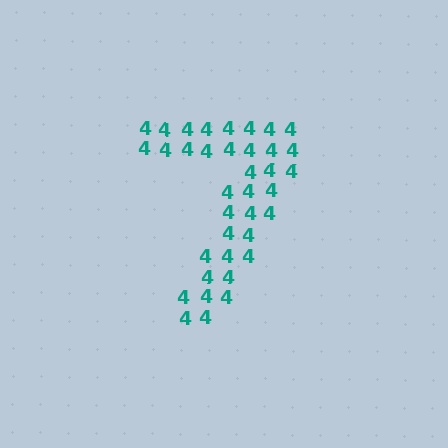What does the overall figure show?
The overall figure shows the digit 7.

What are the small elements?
The small elements are digit 4's.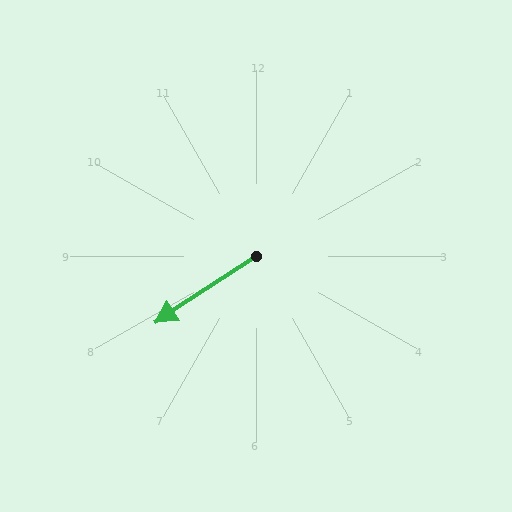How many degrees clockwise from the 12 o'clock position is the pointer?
Approximately 237 degrees.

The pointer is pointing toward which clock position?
Roughly 8 o'clock.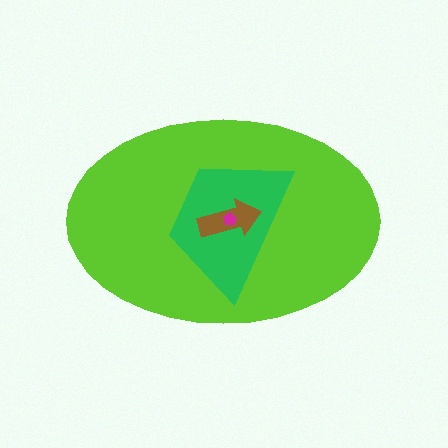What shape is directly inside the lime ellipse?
The green trapezoid.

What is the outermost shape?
The lime ellipse.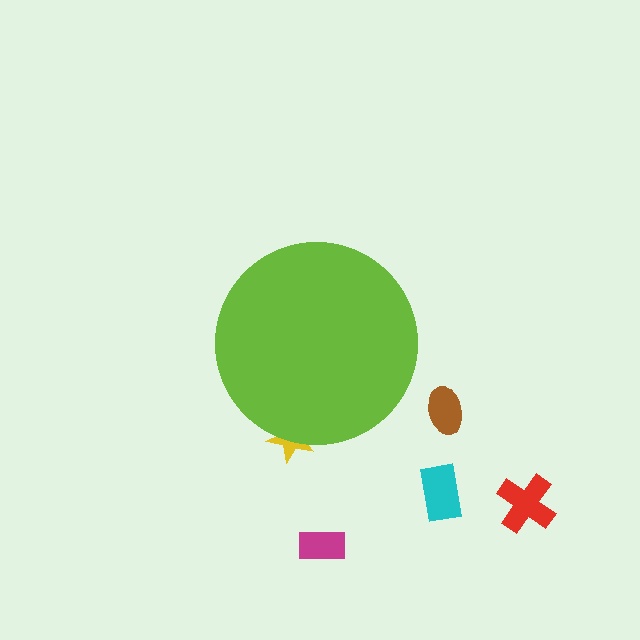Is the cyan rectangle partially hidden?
No, the cyan rectangle is fully visible.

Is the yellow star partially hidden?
Yes, the yellow star is partially hidden behind the lime circle.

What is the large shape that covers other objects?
A lime circle.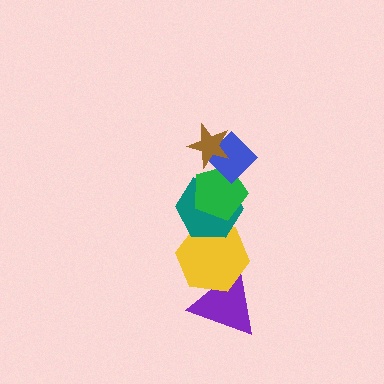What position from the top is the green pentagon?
The green pentagon is 3rd from the top.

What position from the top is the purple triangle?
The purple triangle is 6th from the top.